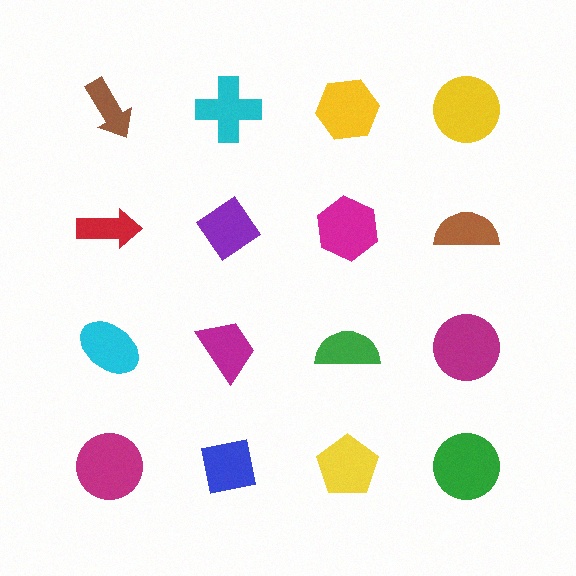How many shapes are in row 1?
4 shapes.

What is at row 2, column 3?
A magenta hexagon.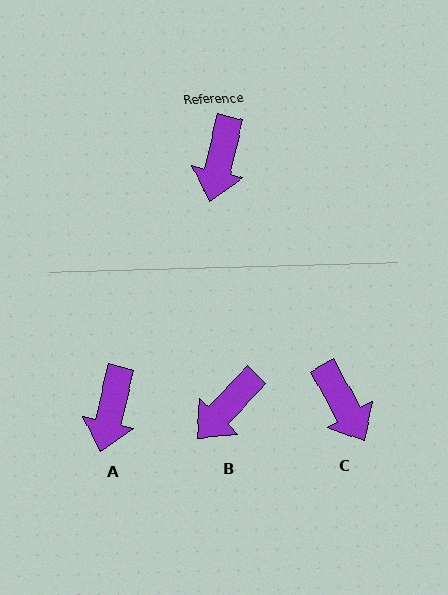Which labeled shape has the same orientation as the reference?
A.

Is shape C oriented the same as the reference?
No, it is off by about 43 degrees.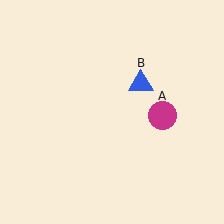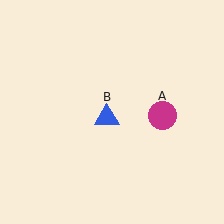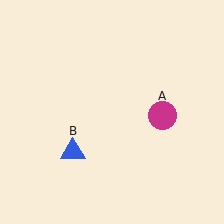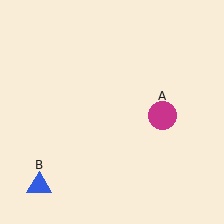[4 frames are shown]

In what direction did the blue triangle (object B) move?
The blue triangle (object B) moved down and to the left.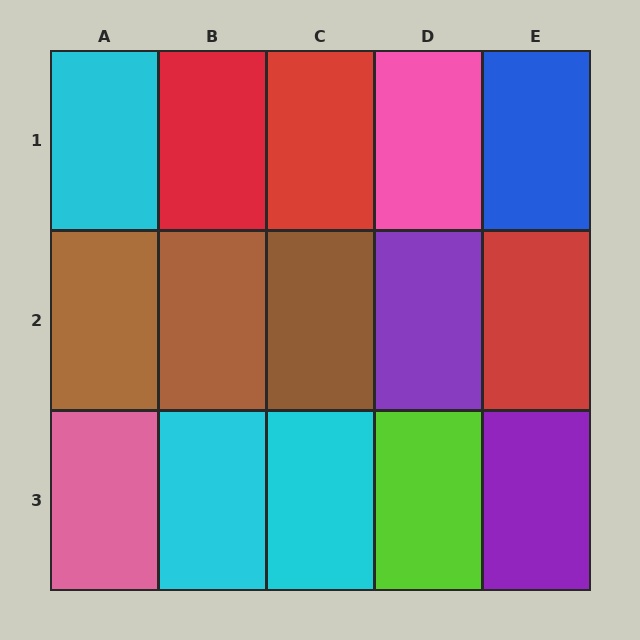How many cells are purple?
2 cells are purple.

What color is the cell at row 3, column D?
Lime.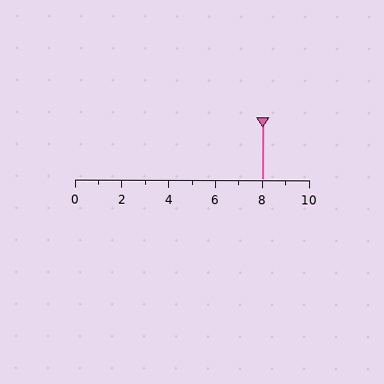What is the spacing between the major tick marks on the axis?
The major ticks are spaced 2 apart.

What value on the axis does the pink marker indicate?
The marker indicates approximately 8.